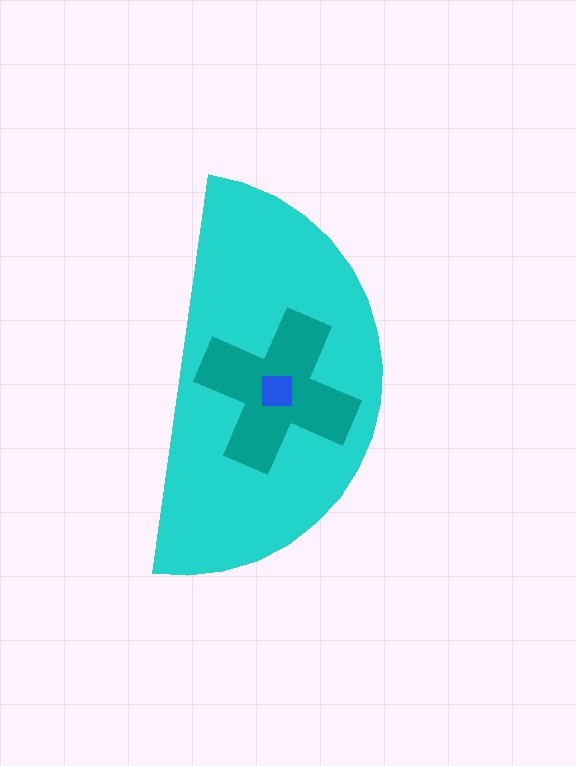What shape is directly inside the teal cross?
The blue square.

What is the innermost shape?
The blue square.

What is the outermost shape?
The cyan semicircle.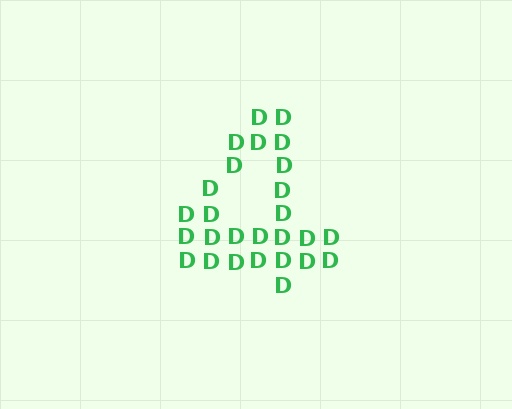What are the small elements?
The small elements are letter D's.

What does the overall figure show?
The overall figure shows the digit 4.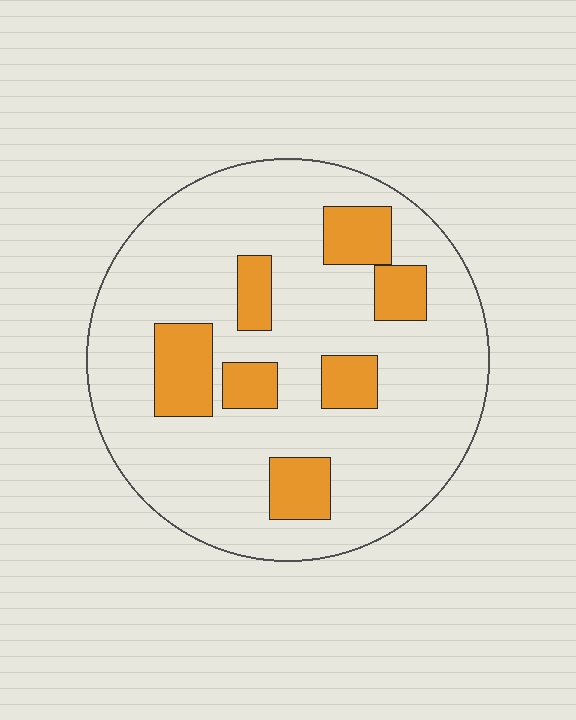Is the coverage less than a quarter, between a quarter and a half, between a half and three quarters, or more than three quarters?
Less than a quarter.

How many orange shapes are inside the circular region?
7.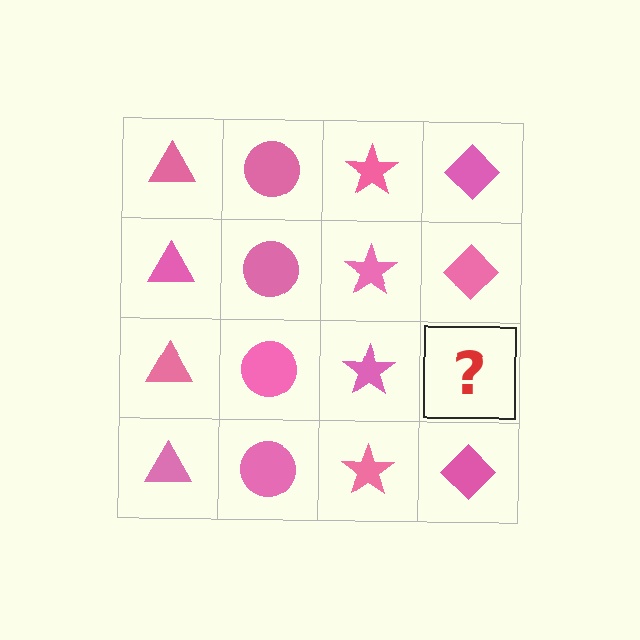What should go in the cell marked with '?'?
The missing cell should contain a pink diamond.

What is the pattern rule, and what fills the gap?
The rule is that each column has a consistent shape. The gap should be filled with a pink diamond.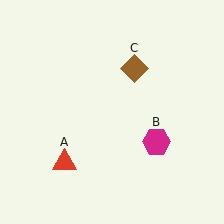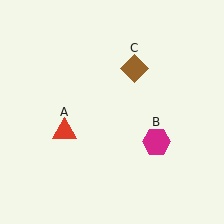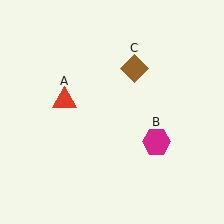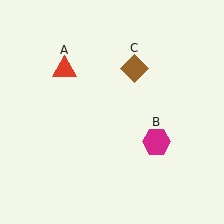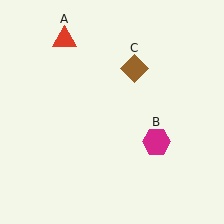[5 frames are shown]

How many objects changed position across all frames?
1 object changed position: red triangle (object A).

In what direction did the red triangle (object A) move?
The red triangle (object A) moved up.